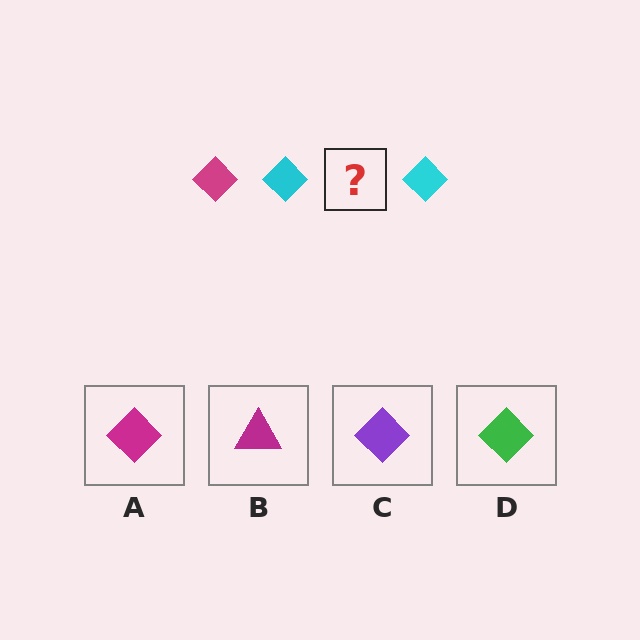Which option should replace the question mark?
Option A.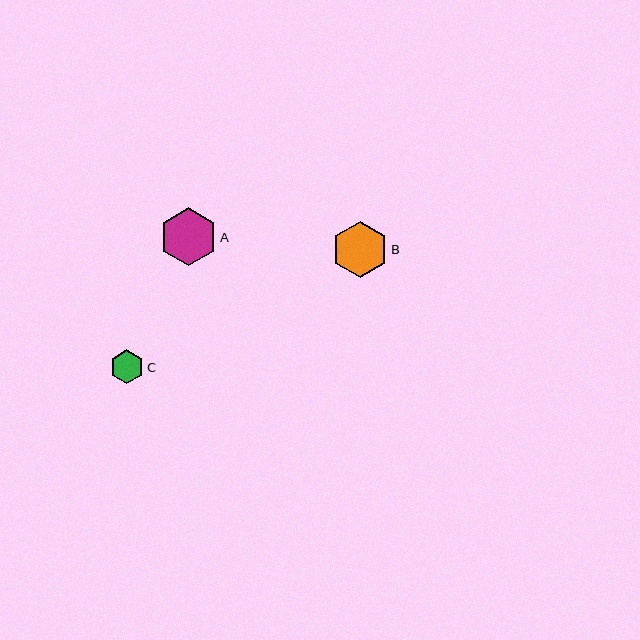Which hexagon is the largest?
Hexagon A is the largest with a size of approximately 58 pixels.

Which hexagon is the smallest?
Hexagon C is the smallest with a size of approximately 34 pixels.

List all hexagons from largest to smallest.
From largest to smallest: A, B, C.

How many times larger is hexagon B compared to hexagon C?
Hexagon B is approximately 1.7 times the size of hexagon C.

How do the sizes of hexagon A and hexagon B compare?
Hexagon A and hexagon B are approximately the same size.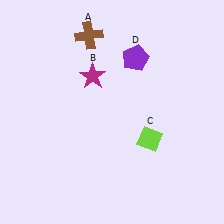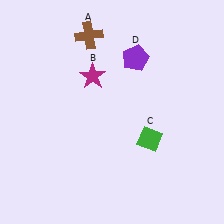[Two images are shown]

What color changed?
The diamond (C) changed from lime in Image 1 to green in Image 2.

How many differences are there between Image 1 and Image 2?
There is 1 difference between the two images.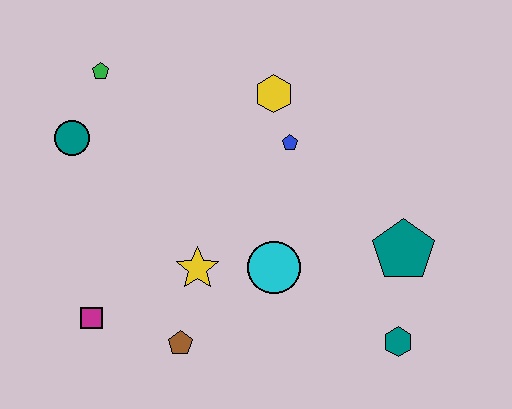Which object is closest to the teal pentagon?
The teal hexagon is closest to the teal pentagon.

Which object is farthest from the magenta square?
The teal pentagon is farthest from the magenta square.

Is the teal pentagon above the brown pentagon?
Yes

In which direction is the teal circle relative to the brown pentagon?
The teal circle is above the brown pentagon.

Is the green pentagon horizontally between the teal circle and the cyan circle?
Yes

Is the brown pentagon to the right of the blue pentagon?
No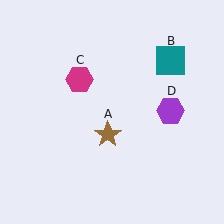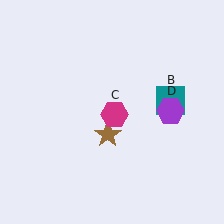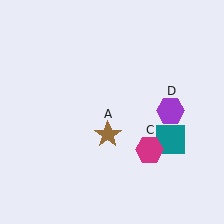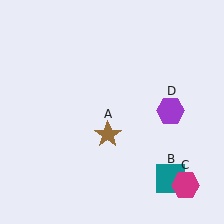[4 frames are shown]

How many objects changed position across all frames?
2 objects changed position: teal square (object B), magenta hexagon (object C).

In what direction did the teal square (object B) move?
The teal square (object B) moved down.